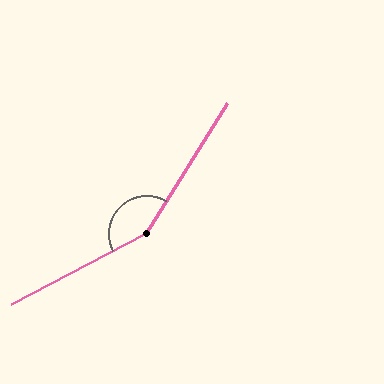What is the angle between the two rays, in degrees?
Approximately 149 degrees.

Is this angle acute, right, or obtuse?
It is obtuse.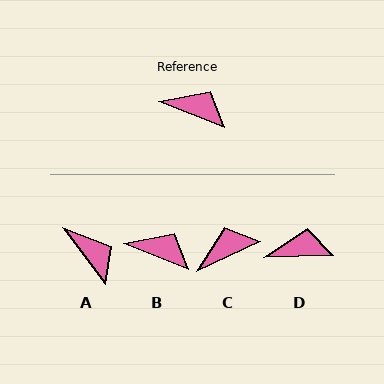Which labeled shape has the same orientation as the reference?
B.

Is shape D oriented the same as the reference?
No, it is off by about 23 degrees.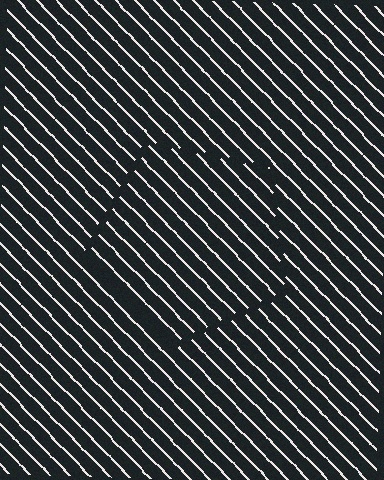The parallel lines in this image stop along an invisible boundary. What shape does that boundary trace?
An illusory pentagon. The interior of the shape contains the same grating, shifted by half a period — the contour is defined by the phase discontinuity where line-ends from the inner and outer gratings abut.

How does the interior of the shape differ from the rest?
The interior of the shape contains the same grating, shifted by half a period — the contour is defined by the phase discontinuity where line-ends from the inner and outer gratings abut.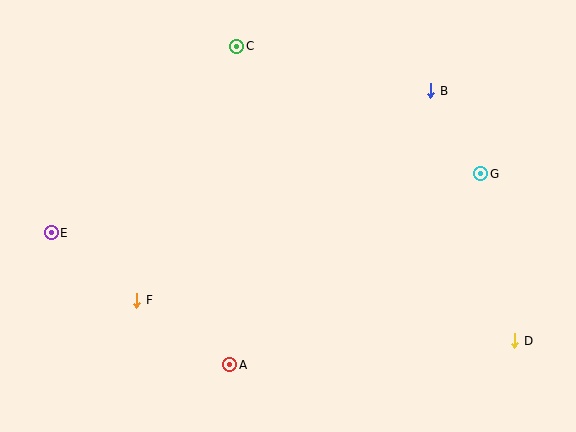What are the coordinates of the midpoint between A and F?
The midpoint between A and F is at (183, 332).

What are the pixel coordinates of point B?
Point B is at (431, 91).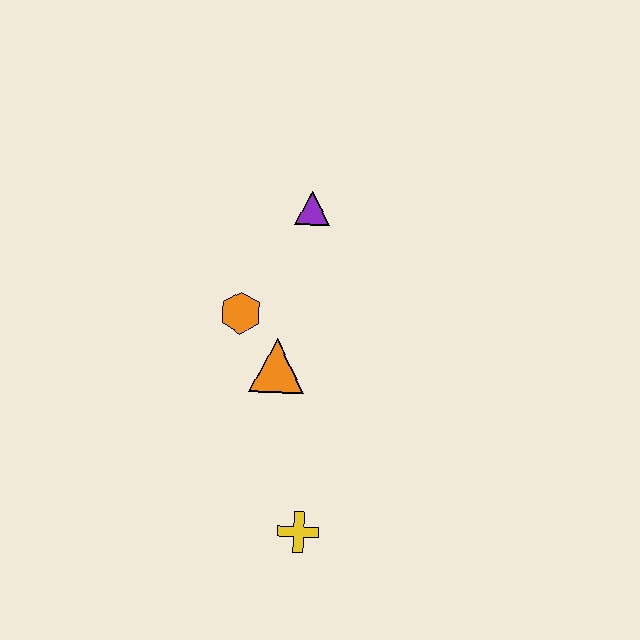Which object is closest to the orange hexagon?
The orange triangle is closest to the orange hexagon.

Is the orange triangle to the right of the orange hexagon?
Yes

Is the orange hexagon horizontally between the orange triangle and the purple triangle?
No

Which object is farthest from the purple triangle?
The yellow cross is farthest from the purple triangle.